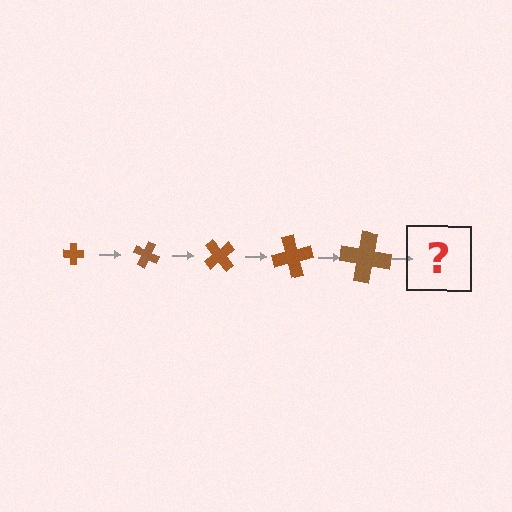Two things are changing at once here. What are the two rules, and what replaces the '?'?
The two rules are that the cross grows larger each step and it rotates 25 degrees each step. The '?' should be a cross, larger than the previous one and rotated 125 degrees from the start.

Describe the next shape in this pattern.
It should be a cross, larger than the previous one and rotated 125 degrees from the start.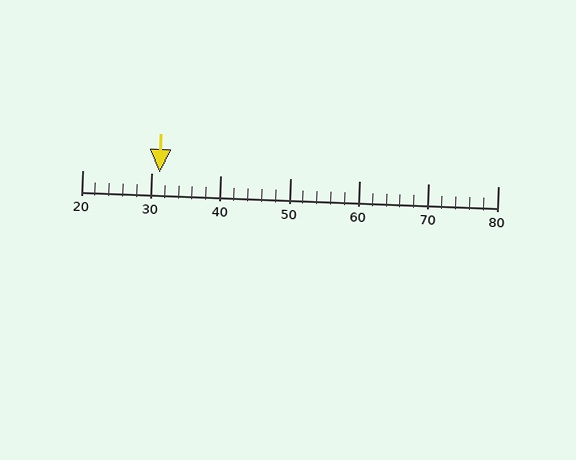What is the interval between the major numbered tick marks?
The major tick marks are spaced 10 units apart.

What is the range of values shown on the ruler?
The ruler shows values from 20 to 80.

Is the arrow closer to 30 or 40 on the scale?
The arrow is closer to 30.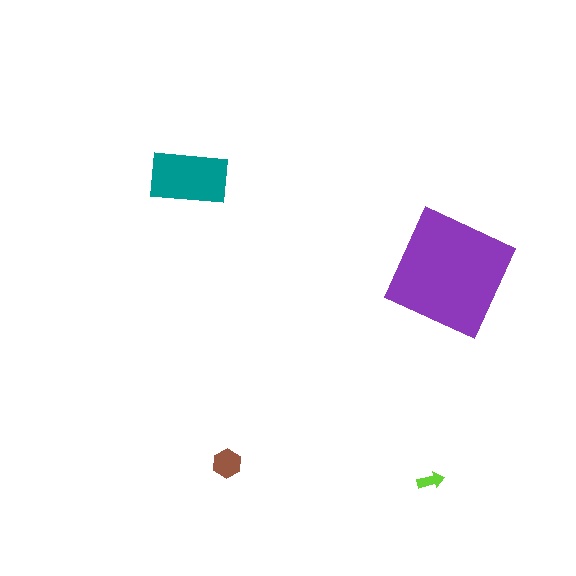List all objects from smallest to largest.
The lime arrow, the brown hexagon, the teal rectangle, the purple square.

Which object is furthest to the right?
The purple square is rightmost.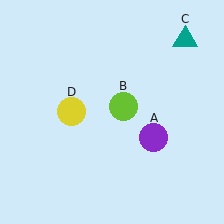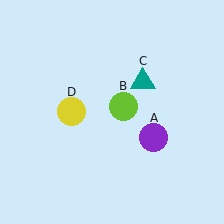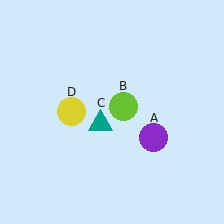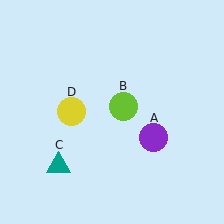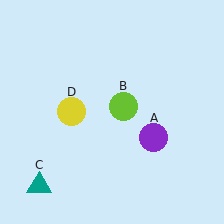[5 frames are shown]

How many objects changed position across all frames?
1 object changed position: teal triangle (object C).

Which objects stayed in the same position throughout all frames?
Purple circle (object A) and lime circle (object B) and yellow circle (object D) remained stationary.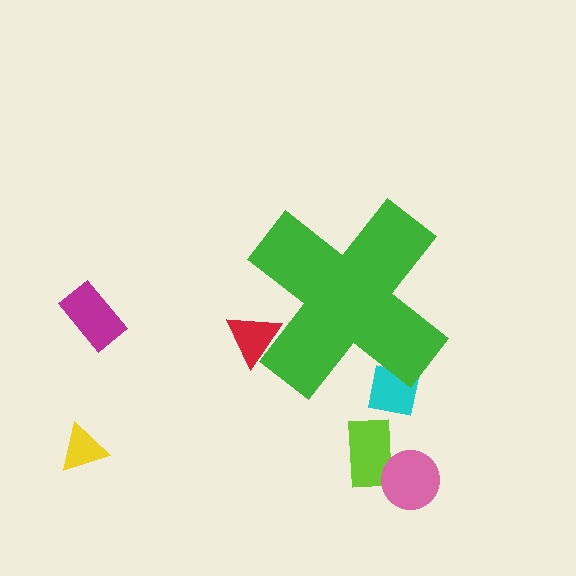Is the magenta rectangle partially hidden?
No, the magenta rectangle is fully visible.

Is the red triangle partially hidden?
Yes, the red triangle is partially hidden behind the green cross.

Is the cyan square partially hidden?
Yes, the cyan square is partially hidden behind the green cross.